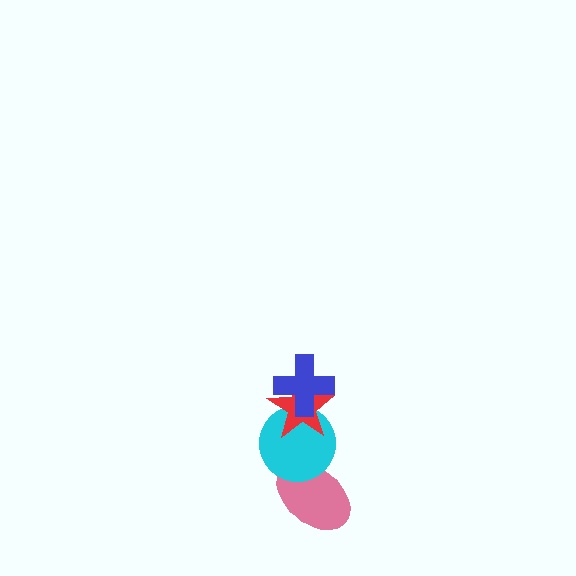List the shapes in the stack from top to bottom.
From top to bottom: the blue cross, the red star, the cyan circle, the pink ellipse.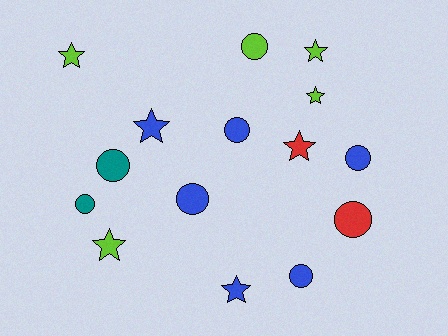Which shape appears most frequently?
Circle, with 8 objects.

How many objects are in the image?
There are 15 objects.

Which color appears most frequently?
Blue, with 6 objects.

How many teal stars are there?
There are no teal stars.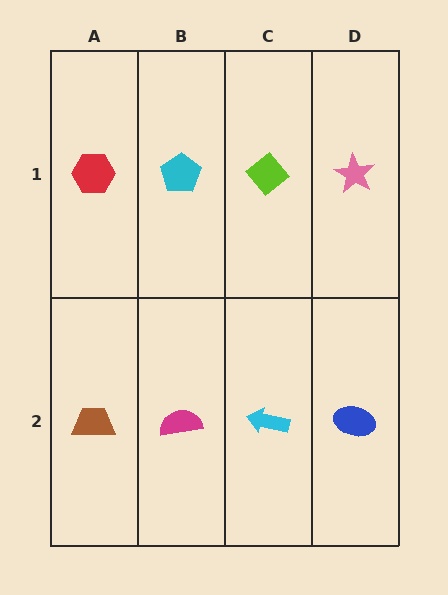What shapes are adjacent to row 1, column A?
A brown trapezoid (row 2, column A), a cyan pentagon (row 1, column B).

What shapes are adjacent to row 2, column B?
A cyan pentagon (row 1, column B), a brown trapezoid (row 2, column A), a cyan arrow (row 2, column C).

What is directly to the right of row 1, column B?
A lime diamond.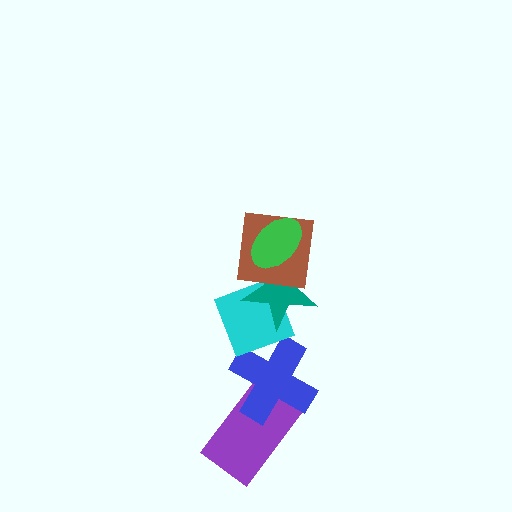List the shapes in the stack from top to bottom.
From top to bottom: the green ellipse, the brown square, the teal star, the cyan diamond, the blue cross, the purple rectangle.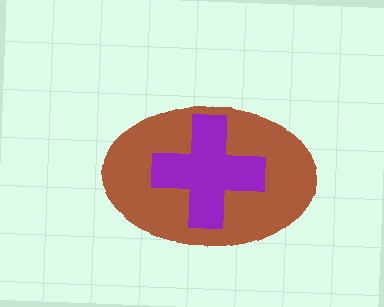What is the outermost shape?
The brown ellipse.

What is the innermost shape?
The purple cross.